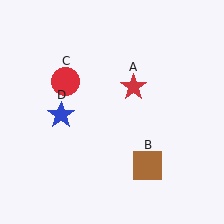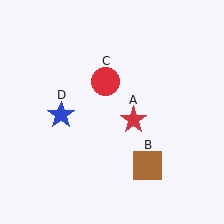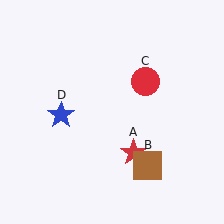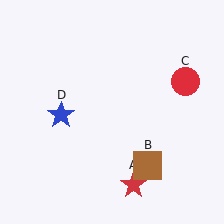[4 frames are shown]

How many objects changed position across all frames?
2 objects changed position: red star (object A), red circle (object C).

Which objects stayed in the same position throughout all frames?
Brown square (object B) and blue star (object D) remained stationary.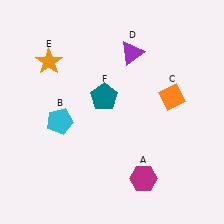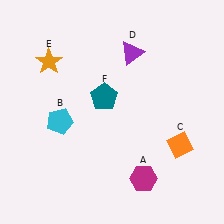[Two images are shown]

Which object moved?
The orange diamond (C) moved down.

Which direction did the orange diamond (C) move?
The orange diamond (C) moved down.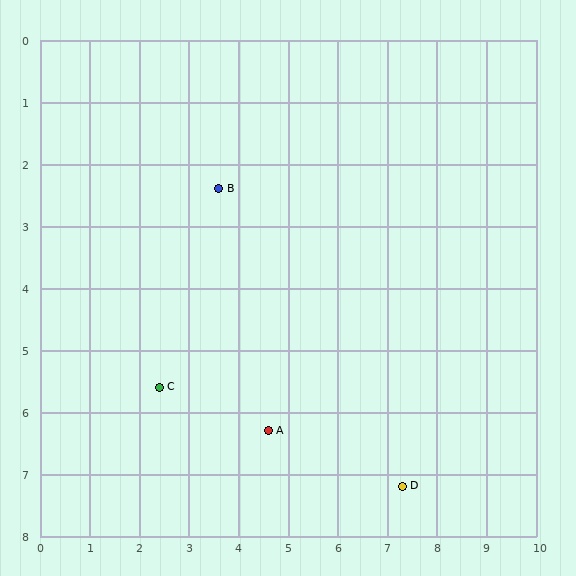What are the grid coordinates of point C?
Point C is at approximately (2.4, 5.6).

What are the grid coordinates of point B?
Point B is at approximately (3.6, 2.4).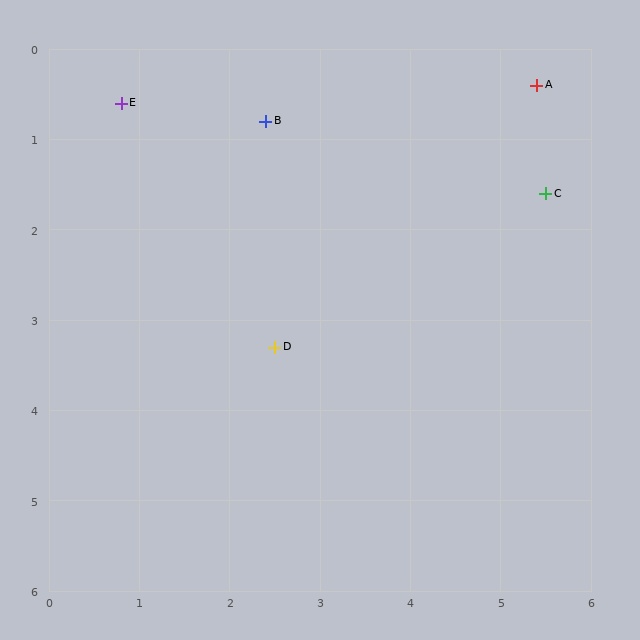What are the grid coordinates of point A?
Point A is at approximately (5.4, 0.4).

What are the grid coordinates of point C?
Point C is at approximately (5.5, 1.6).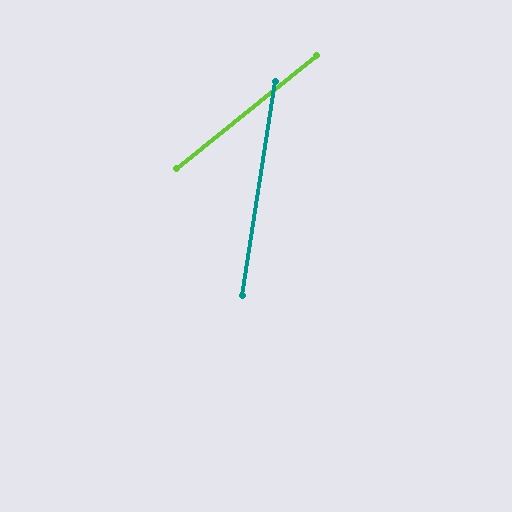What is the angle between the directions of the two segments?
Approximately 42 degrees.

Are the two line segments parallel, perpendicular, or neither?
Neither parallel nor perpendicular — they differ by about 42°.